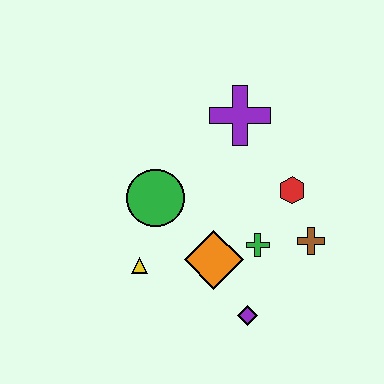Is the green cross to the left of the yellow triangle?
No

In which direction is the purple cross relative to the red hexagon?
The purple cross is above the red hexagon.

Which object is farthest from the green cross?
The purple cross is farthest from the green cross.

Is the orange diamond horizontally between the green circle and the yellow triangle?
No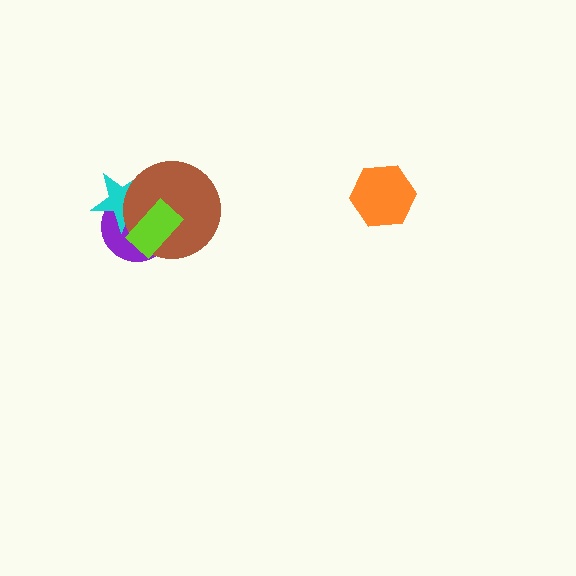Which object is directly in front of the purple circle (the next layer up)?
The cyan star is directly in front of the purple circle.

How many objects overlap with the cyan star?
3 objects overlap with the cyan star.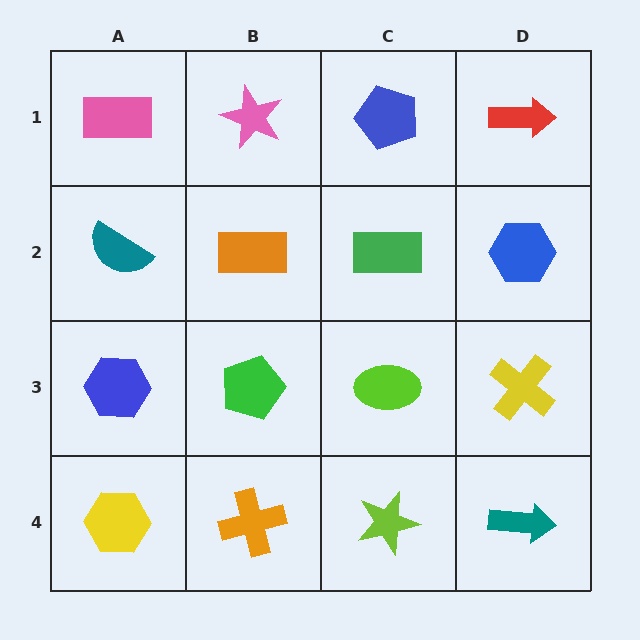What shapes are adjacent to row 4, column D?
A yellow cross (row 3, column D), a lime star (row 4, column C).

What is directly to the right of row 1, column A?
A pink star.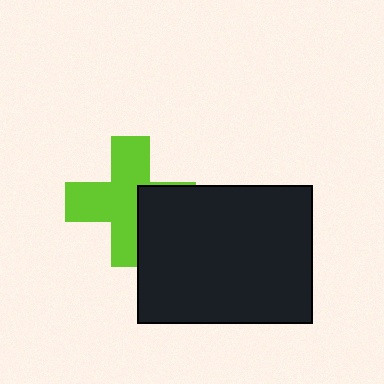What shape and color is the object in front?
The object in front is a black rectangle.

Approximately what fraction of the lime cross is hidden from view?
Roughly 30% of the lime cross is hidden behind the black rectangle.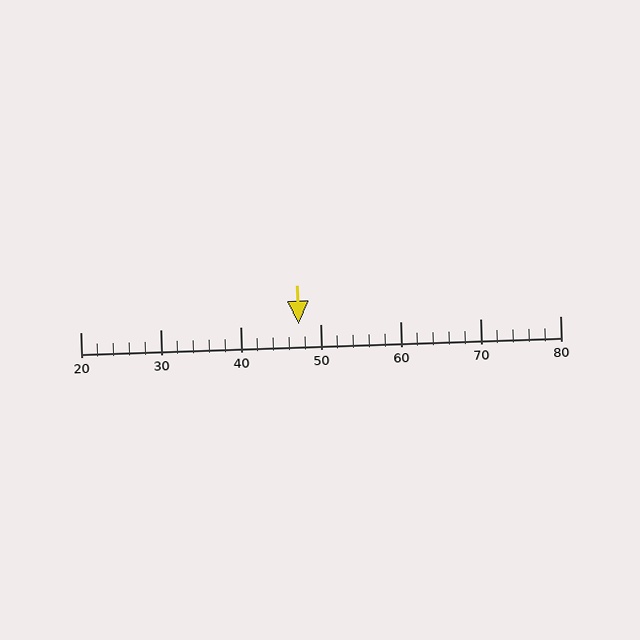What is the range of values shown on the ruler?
The ruler shows values from 20 to 80.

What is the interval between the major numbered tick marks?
The major tick marks are spaced 10 units apart.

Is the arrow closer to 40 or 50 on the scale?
The arrow is closer to 50.